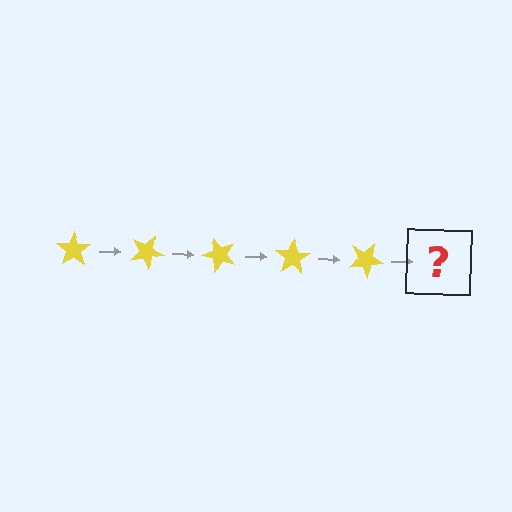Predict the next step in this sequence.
The next step is a yellow star rotated 125 degrees.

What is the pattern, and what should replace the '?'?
The pattern is that the star rotates 25 degrees each step. The '?' should be a yellow star rotated 125 degrees.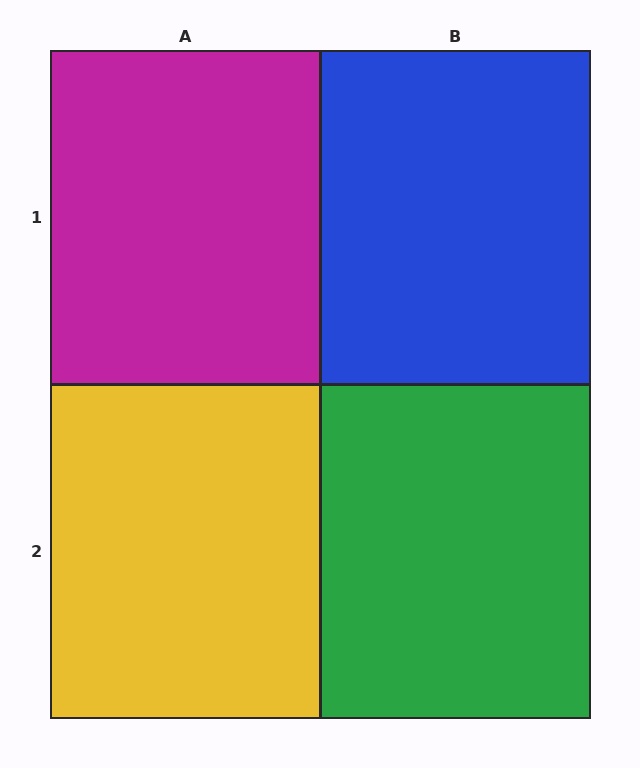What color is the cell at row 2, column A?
Yellow.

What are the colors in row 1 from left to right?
Magenta, blue.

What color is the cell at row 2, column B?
Green.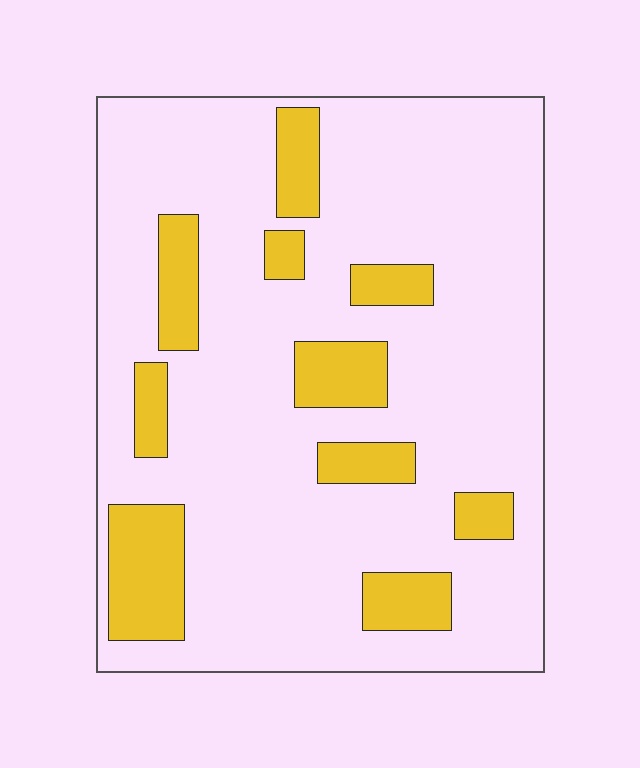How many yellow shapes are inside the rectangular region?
10.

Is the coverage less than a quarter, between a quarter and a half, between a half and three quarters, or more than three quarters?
Less than a quarter.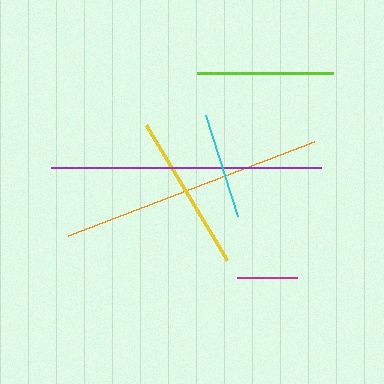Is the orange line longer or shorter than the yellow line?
The orange line is longer than the yellow line.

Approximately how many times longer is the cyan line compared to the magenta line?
The cyan line is approximately 1.8 times the length of the magenta line.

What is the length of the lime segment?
The lime segment is approximately 136 pixels long.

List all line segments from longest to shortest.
From longest to shortest: purple, orange, yellow, lime, cyan, magenta.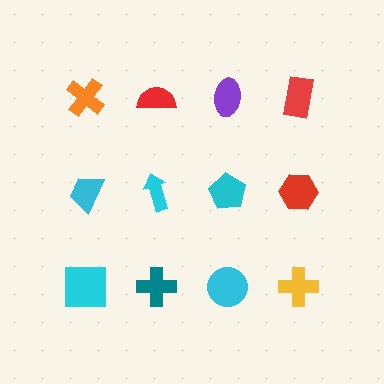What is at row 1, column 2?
A red semicircle.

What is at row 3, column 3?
A cyan circle.